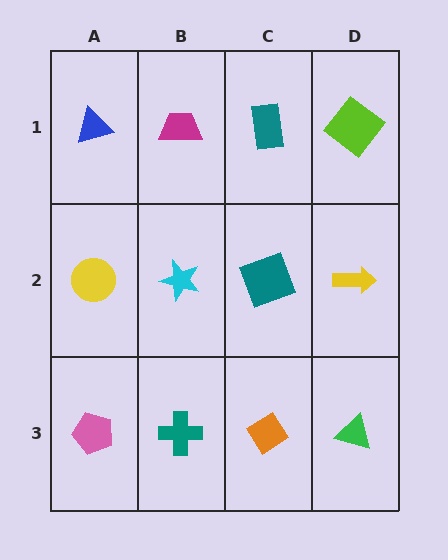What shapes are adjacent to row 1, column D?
A yellow arrow (row 2, column D), a teal rectangle (row 1, column C).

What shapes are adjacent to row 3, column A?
A yellow circle (row 2, column A), a teal cross (row 3, column B).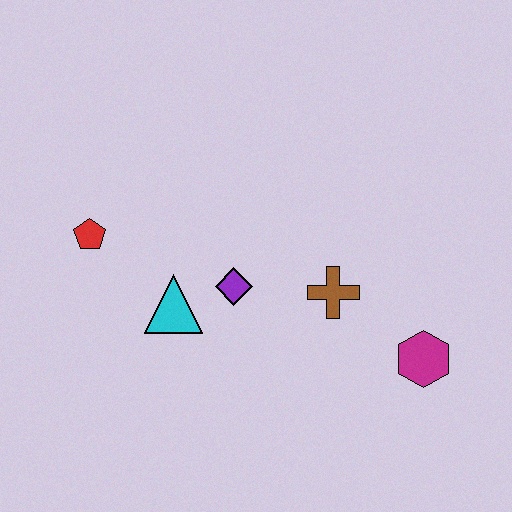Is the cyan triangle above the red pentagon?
No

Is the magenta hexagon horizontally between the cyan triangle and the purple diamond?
No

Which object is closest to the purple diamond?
The cyan triangle is closest to the purple diamond.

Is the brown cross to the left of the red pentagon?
No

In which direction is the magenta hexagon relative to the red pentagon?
The magenta hexagon is to the right of the red pentagon.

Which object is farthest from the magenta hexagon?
The red pentagon is farthest from the magenta hexagon.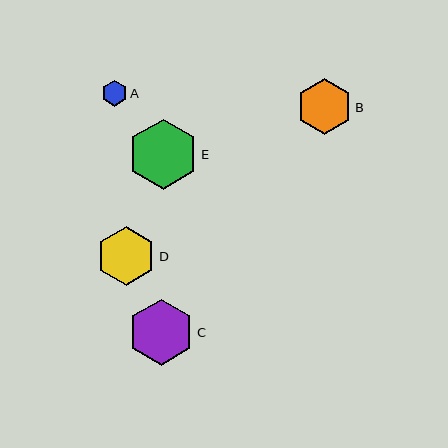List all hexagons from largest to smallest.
From largest to smallest: E, C, D, B, A.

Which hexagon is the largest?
Hexagon E is the largest with a size of approximately 70 pixels.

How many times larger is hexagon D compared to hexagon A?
Hexagon D is approximately 2.3 times the size of hexagon A.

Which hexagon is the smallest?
Hexagon A is the smallest with a size of approximately 26 pixels.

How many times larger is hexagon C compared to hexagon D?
Hexagon C is approximately 1.1 times the size of hexagon D.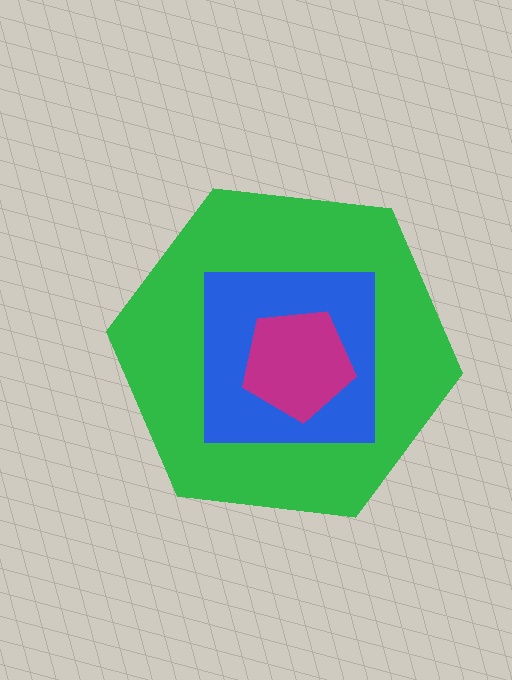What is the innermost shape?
The magenta pentagon.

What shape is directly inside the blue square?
The magenta pentagon.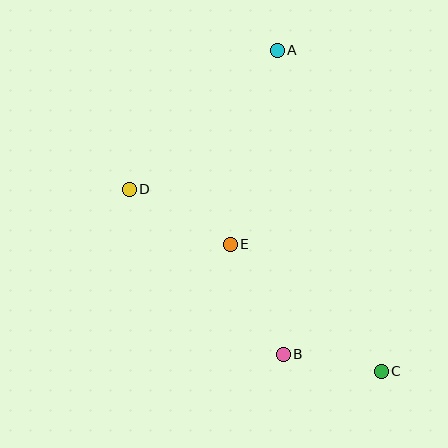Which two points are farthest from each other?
Points A and C are farthest from each other.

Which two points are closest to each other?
Points B and C are closest to each other.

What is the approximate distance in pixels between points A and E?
The distance between A and E is approximately 199 pixels.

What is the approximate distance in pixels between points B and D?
The distance between B and D is approximately 226 pixels.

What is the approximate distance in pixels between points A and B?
The distance between A and B is approximately 304 pixels.